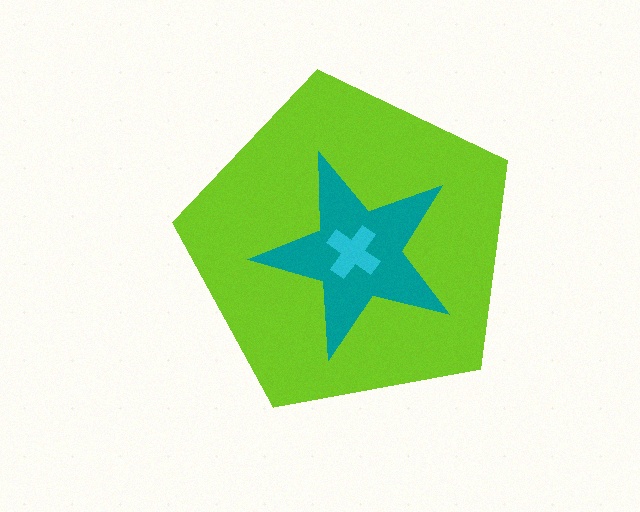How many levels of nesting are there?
3.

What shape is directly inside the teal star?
The cyan cross.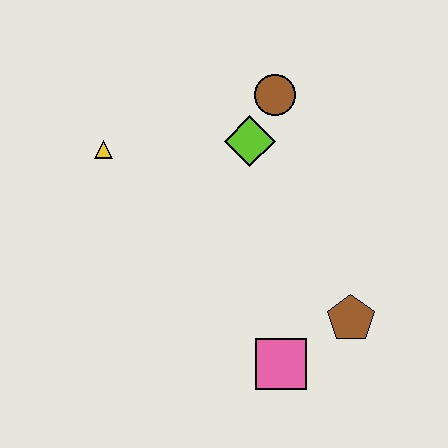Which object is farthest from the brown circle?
The pink square is farthest from the brown circle.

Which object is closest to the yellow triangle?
The lime diamond is closest to the yellow triangle.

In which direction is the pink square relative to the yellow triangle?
The pink square is below the yellow triangle.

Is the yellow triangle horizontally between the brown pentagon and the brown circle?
No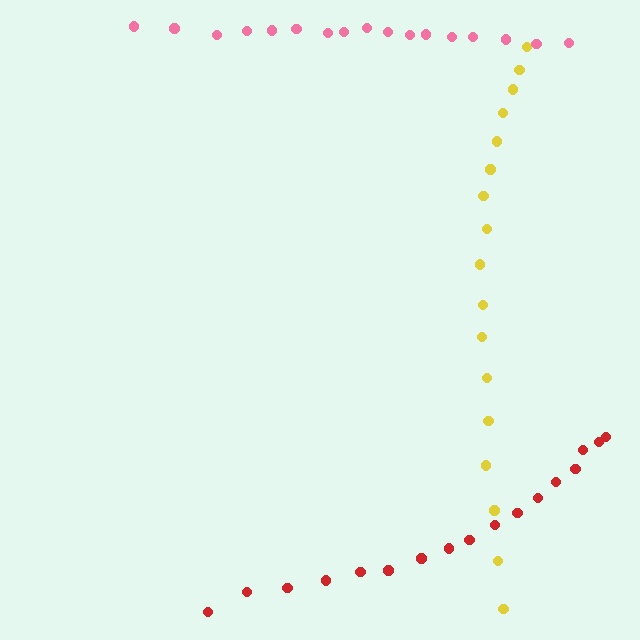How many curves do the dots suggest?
There are 3 distinct paths.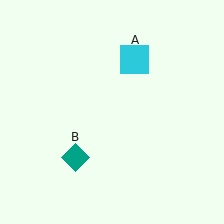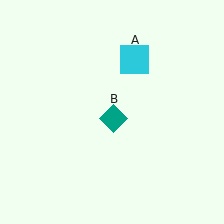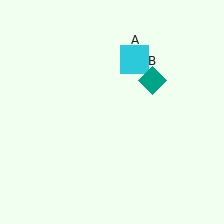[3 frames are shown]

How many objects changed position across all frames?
1 object changed position: teal diamond (object B).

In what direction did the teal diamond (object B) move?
The teal diamond (object B) moved up and to the right.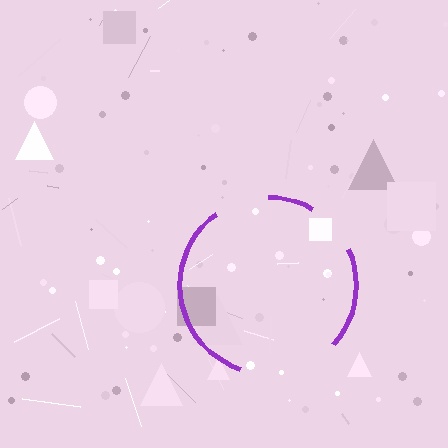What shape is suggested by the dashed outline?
The dashed outline suggests a circle.